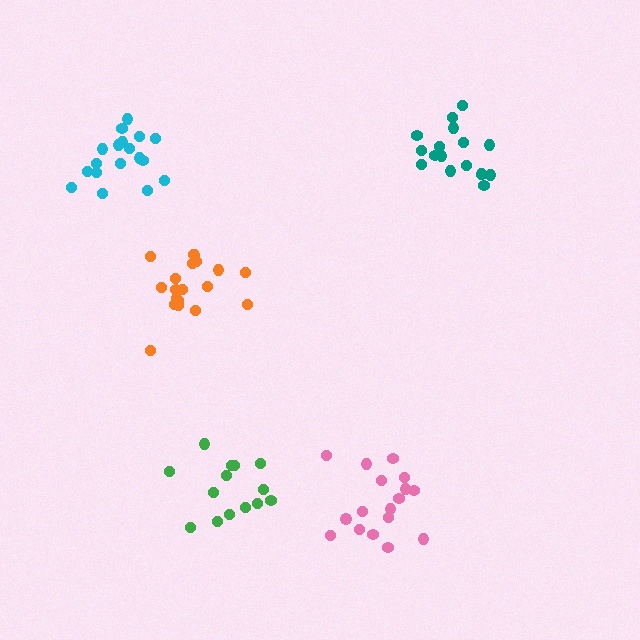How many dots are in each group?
Group 1: 14 dots, Group 2: 19 dots, Group 3: 17 dots, Group 4: 17 dots, Group 5: 18 dots (85 total).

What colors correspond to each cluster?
The clusters are colored: green, orange, teal, pink, cyan.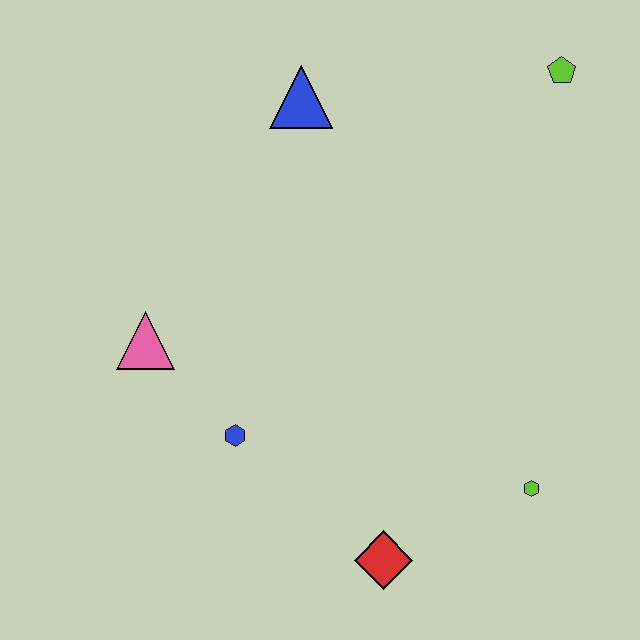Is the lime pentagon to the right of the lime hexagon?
Yes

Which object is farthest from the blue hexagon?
The lime pentagon is farthest from the blue hexagon.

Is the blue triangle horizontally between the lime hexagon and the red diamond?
No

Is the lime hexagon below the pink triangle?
Yes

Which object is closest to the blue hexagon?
The pink triangle is closest to the blue hexagon.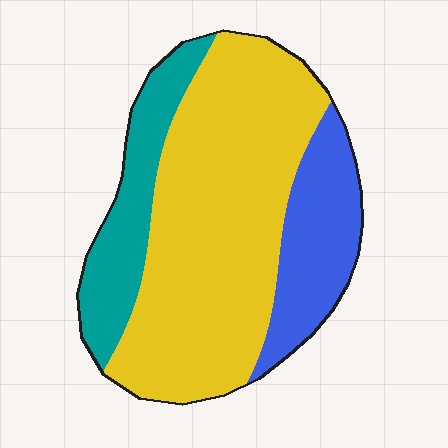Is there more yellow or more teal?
Yellow.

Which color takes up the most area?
Yellow, at roughly 60%.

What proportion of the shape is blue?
Blue takes up between a sixth and a third of the shape.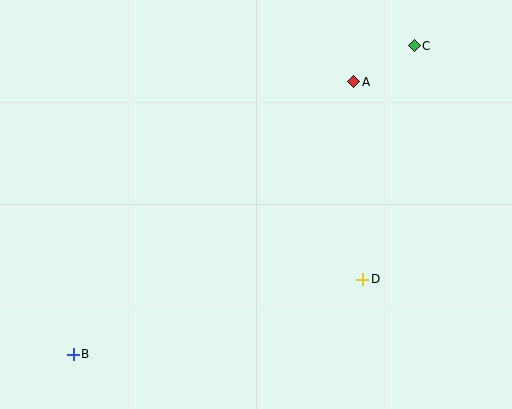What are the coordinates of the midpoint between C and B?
The midpoint between C and B is at (244, 200).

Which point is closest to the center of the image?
Point D at (363, 279) is closest to the center.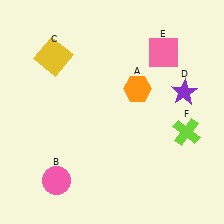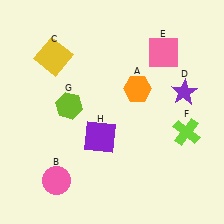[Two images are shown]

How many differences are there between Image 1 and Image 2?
There are 2 differences between the two images.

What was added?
A lime hexagon (G), a purple square (H) were added in Image 2.